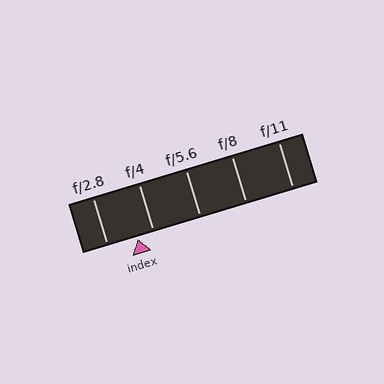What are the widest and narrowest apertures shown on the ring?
The widest aperture shown is f/2.8 and the narrowest is f/11.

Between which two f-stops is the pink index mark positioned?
The index mark is between f/2.8 and f/4.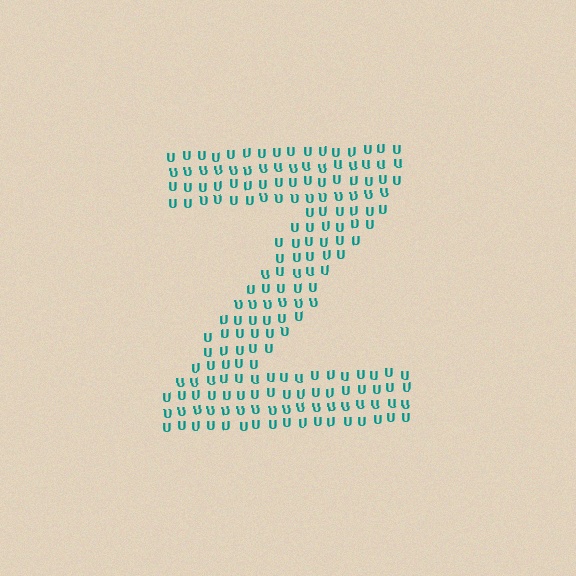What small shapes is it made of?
It is made of small letter U's.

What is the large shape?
The large shape is the letter Z.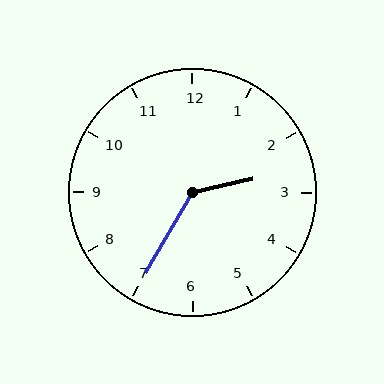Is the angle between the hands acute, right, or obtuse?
It is obtuse.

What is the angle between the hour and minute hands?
Approximately 132 degrees.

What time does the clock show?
2:35.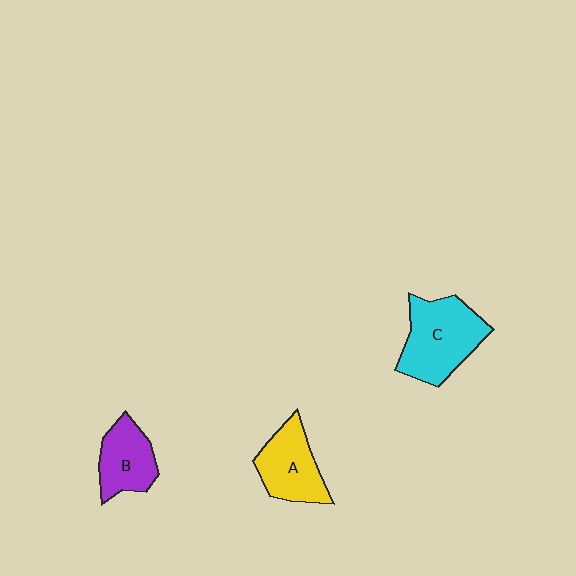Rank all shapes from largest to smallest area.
From largest to smallest: C (cyan), A (yellow), B (purple).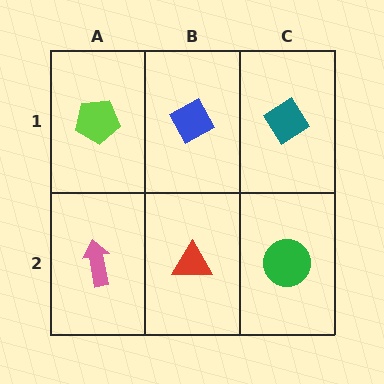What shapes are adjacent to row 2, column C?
A teal diamond (row 1, column C), a red triangle (row 2, column B).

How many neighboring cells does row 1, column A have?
2.